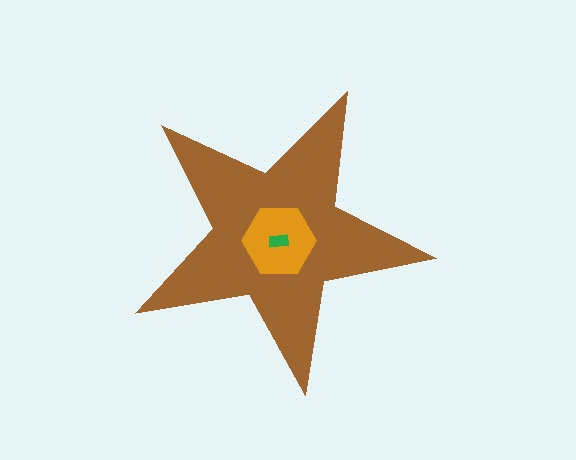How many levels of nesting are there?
3.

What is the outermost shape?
The brown star.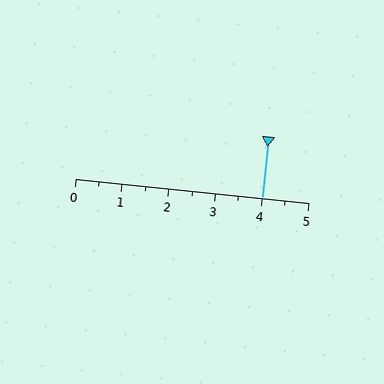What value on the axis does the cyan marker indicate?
The marker indicates approximately 4.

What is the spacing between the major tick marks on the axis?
The major ticks are spaced 1 apart.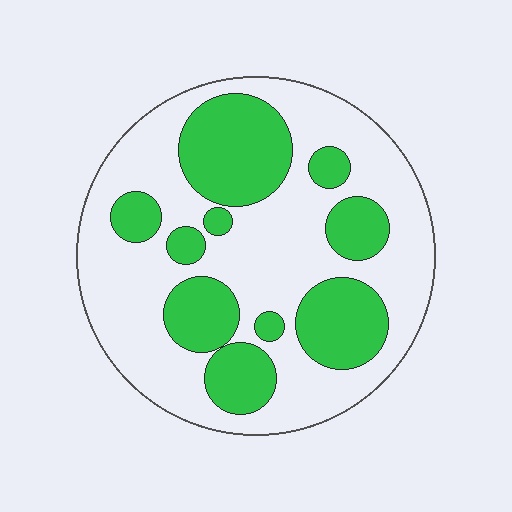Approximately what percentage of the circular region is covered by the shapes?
Approximately 35%.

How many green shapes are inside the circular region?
10.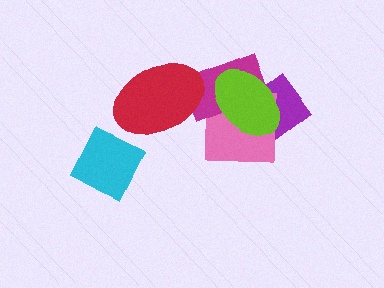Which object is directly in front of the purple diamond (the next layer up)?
The pink square is directly in front of the purple diamond.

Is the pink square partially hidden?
Yes, it is partially covered by another shape.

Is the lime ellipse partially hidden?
No, no other shape covers it.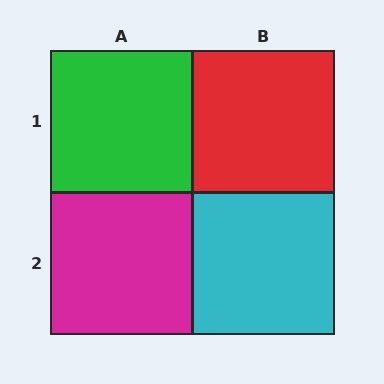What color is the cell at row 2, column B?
Cyan.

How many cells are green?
1 cell is green.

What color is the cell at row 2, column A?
Magenta.